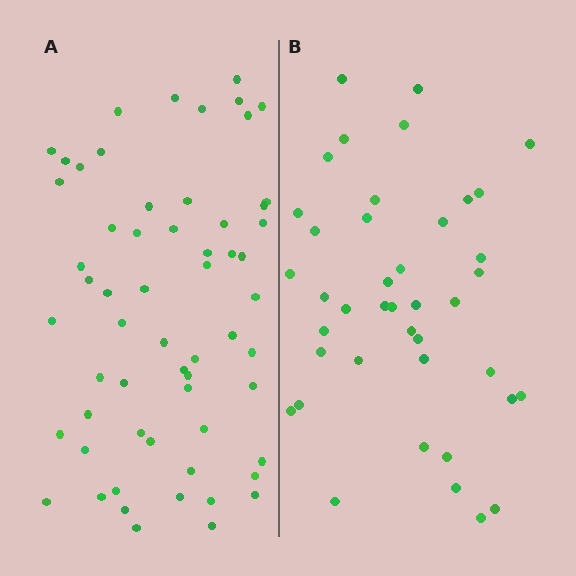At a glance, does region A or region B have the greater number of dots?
Region A (the left region) has more dots.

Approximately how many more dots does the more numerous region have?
Region A has approximately 20 more dots than region B.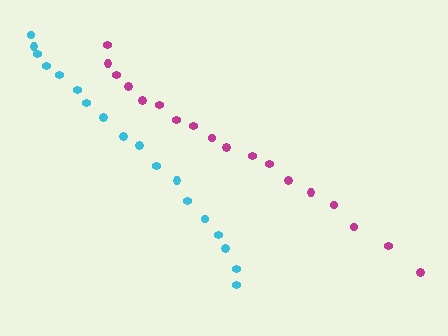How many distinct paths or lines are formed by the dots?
There are 2 distinct paths.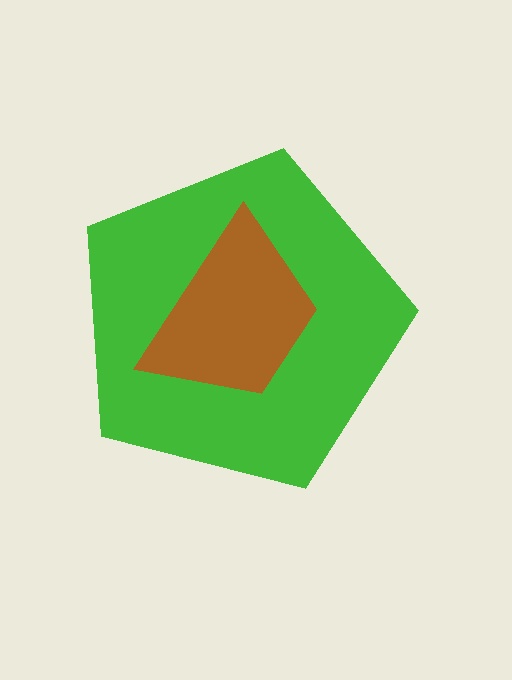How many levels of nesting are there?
2.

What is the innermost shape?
The brown trapezoid.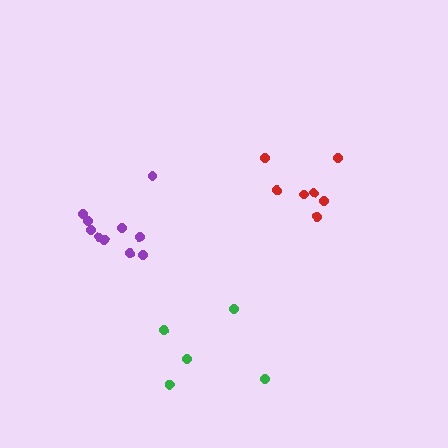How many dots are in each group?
Group 1: 5 dots, Group 2: 10 dots, Group 3: 7 dots (22 total).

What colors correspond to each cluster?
The clusters are colored: green, purple, red.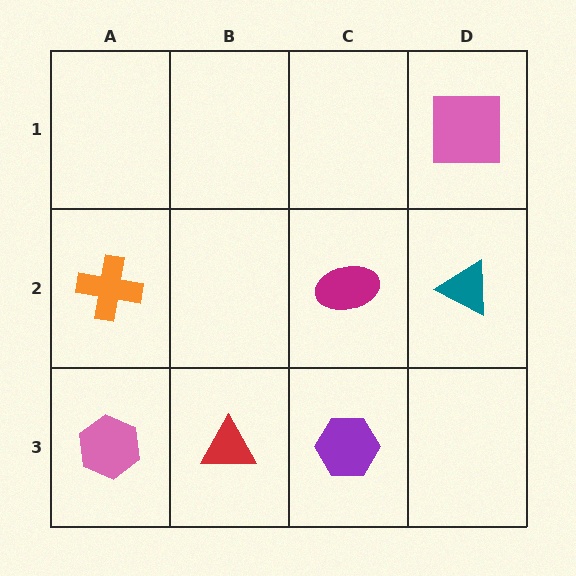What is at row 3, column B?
A red triangle.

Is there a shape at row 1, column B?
No, that cell is empty.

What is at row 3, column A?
A pink hexagon.